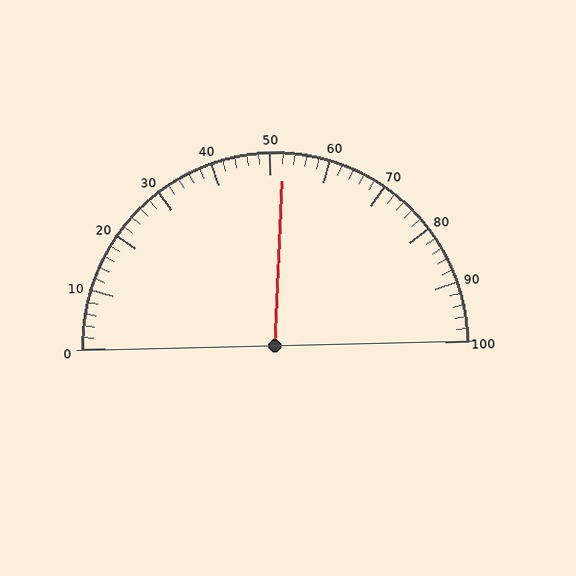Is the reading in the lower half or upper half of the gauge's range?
The reading is in the upper half of the range (0 to 100).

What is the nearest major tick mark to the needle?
The nearest major tick mark is 50.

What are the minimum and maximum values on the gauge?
The gauge ranges from 0 to 100.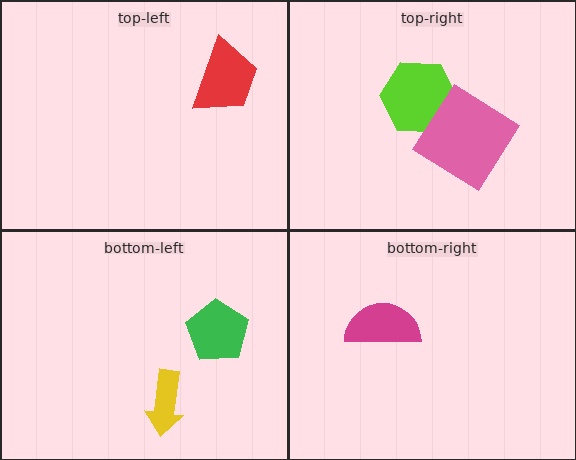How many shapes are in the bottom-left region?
2.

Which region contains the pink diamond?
The top-right region.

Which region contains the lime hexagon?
The top-right region.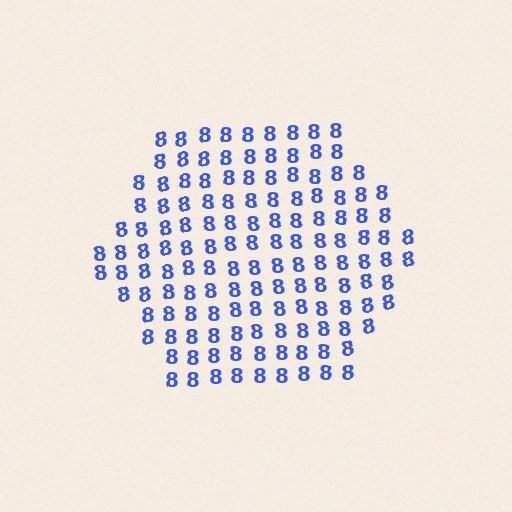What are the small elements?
The small elements are digit 8's.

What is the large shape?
The large shape is a hexagon.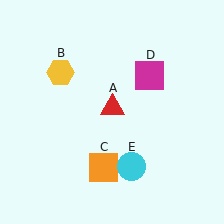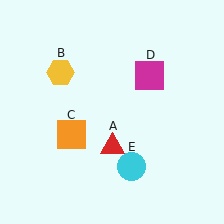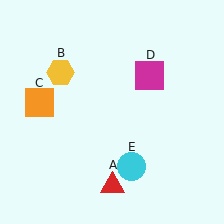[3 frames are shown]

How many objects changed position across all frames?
2 objects changed position: red triangle (object A), orange square (object C).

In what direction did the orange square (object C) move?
The orange square (object C) moved up and to the left.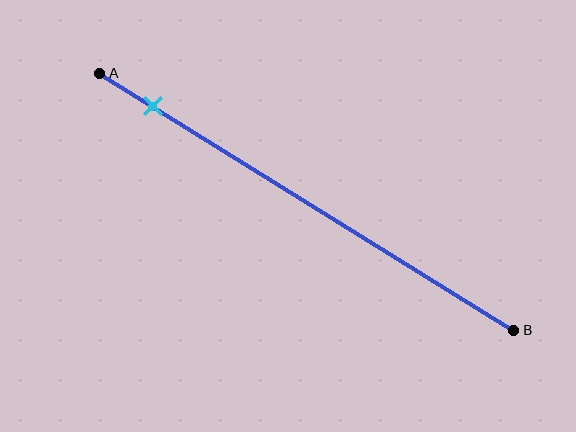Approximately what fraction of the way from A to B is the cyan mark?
The cyan mark is approximately 15% of the way from A to B.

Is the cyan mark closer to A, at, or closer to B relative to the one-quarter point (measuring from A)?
The cyan mark is closer to point A than the one-quarter point of segment AB.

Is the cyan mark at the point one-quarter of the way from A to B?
No, the mark is at about 15% from A, not at the 25% one-quarter point.